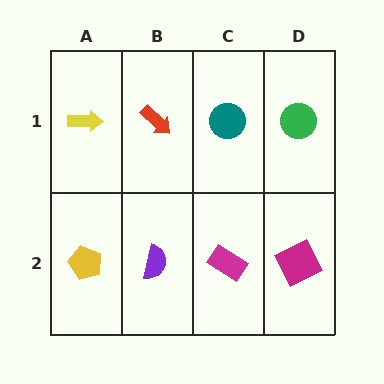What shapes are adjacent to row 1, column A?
A yellow pentagon (row 2, column A), a red arrow (row 1, column B).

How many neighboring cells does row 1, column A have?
2.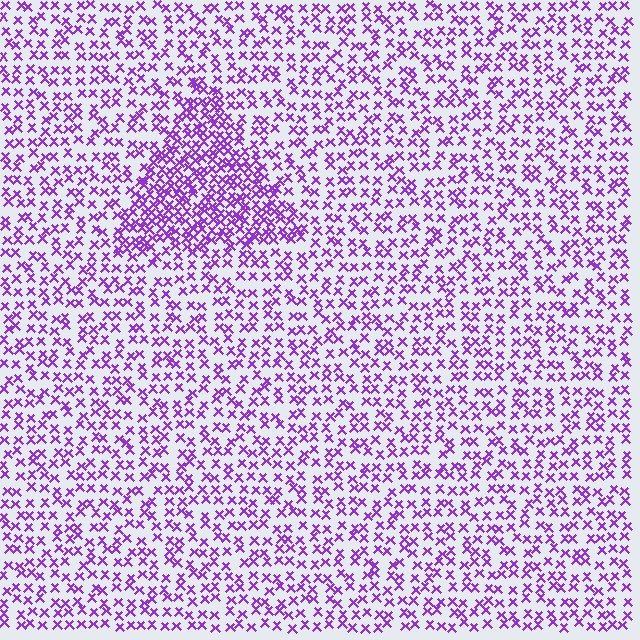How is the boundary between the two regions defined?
The boundary is defined by a change in element density (approximately 2.0x ratio). All elements are the same color, size, and shape.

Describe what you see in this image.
The image contains small purple elements arranged at two different densities. A triangle-shaped region is visible where the elements are more densely packed than the surrounding area.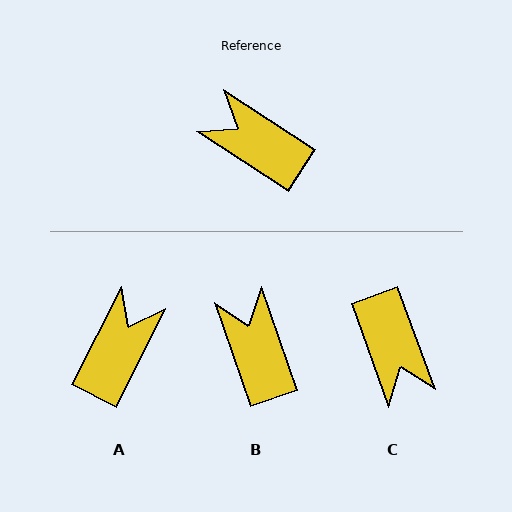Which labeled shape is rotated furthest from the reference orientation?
C, about 143 degrees away.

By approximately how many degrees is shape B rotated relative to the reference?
Approximately 38 degrees clockwise.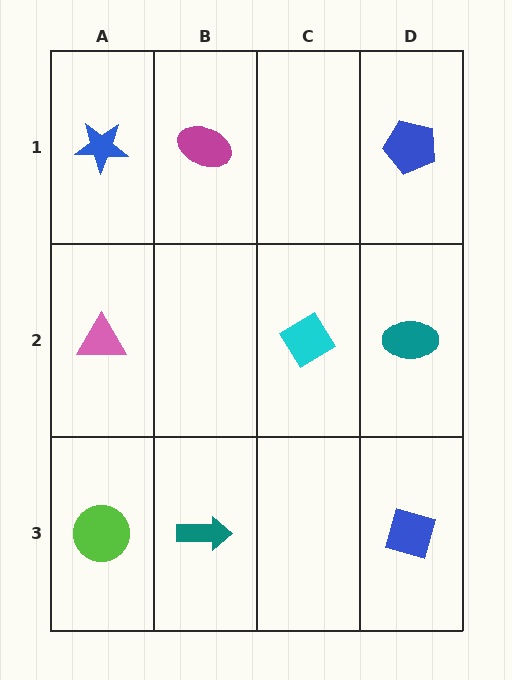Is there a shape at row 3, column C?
No, that cell is empty.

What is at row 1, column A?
A blue star.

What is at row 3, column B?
A teal arrow.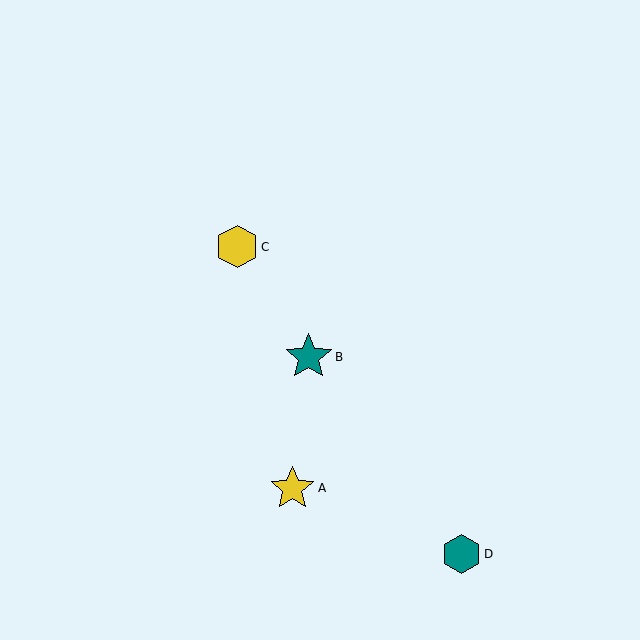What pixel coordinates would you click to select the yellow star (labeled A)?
Click at (292, 488) to select the yellow star A.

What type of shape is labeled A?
Shape A is a yellow star.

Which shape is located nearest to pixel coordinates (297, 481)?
The yellow star (labeled A) at (292, 488) is nearest to that location.